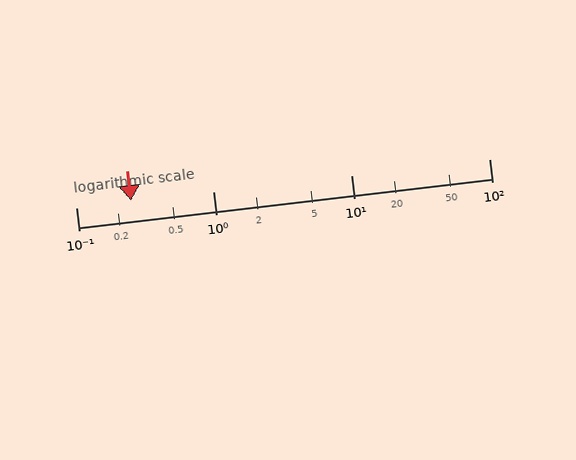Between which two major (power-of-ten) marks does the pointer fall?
The pointer is between 0.1 and 1.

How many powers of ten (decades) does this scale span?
The scale spans 3 decades, from 0.1 to 100.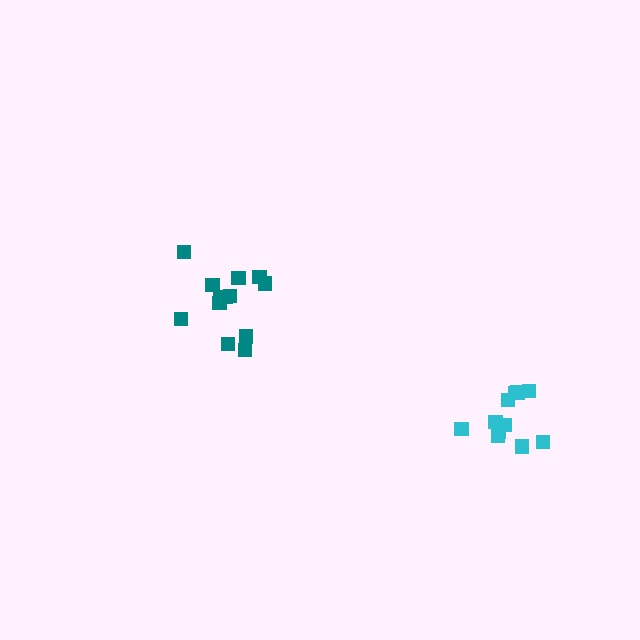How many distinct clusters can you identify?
There are 2 distinct clusters.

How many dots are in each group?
Group 1: 13 dots, Group 2: 11 dots (24 total).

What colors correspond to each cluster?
The clusters are colored: teal, cyan.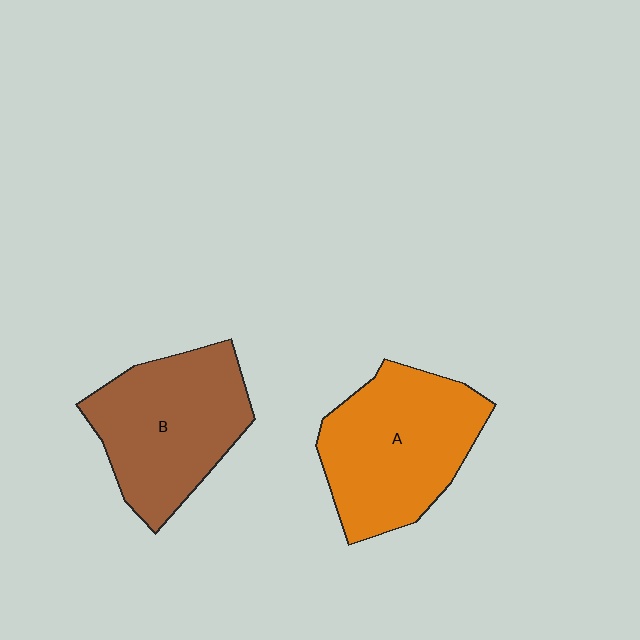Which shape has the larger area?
Shape A (orange).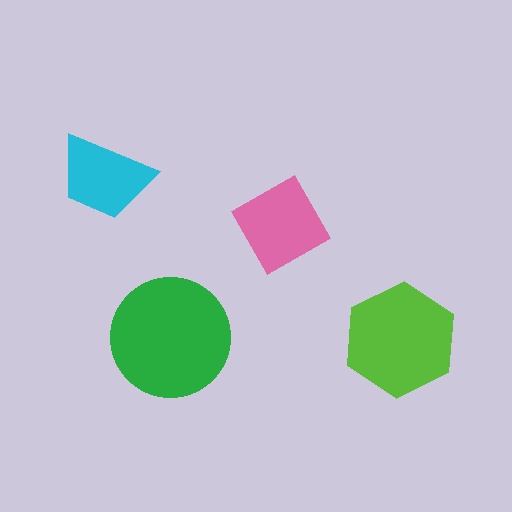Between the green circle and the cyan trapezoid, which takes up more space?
The green circle.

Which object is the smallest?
The cyan trapezoid.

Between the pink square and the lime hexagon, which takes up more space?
The lime hexagon.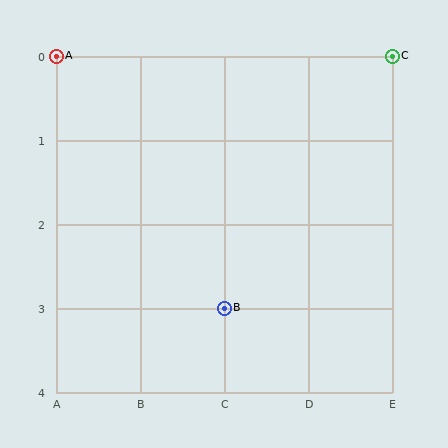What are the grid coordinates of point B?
Point B is at grid coordinates (C, 3).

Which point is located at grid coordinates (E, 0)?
Point C is at (E, 0).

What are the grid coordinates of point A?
Point A is at grid coordinates (A, 0).